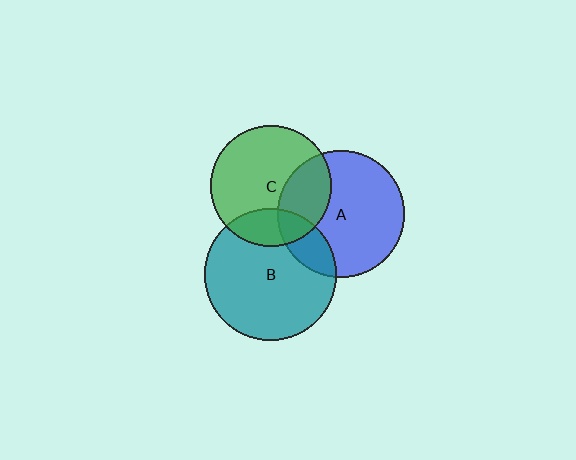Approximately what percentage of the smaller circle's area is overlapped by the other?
Approximately 20%.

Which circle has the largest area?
Circle B (teal).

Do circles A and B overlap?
Yes.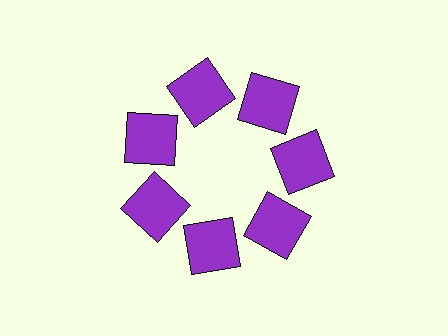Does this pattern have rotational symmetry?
Yes, this pattern has 7-fold rotational symmetry. It looks the same after rotating 51 degrees around the center.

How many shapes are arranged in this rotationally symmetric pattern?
There are 7 shapes, arranged in 7 groups of 1.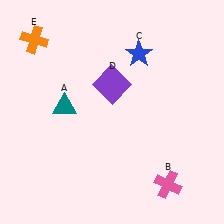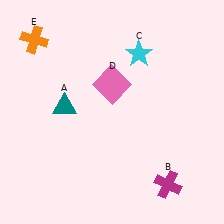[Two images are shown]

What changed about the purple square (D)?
In Image 1, D is purple. In Image 2, it changed to pink.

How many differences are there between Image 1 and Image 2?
There are 3 differences between the two images.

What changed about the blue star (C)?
In Image 1, C is blue. In Image 2, it changed to cyan.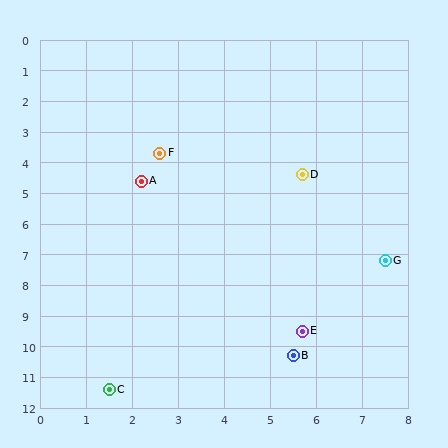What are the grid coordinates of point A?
Point A is at approximately (2.2, 4.6).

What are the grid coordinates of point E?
Point E is at approximately (5.7, 9.5).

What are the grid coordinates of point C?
Point C is at approximately (1.5, 11.4).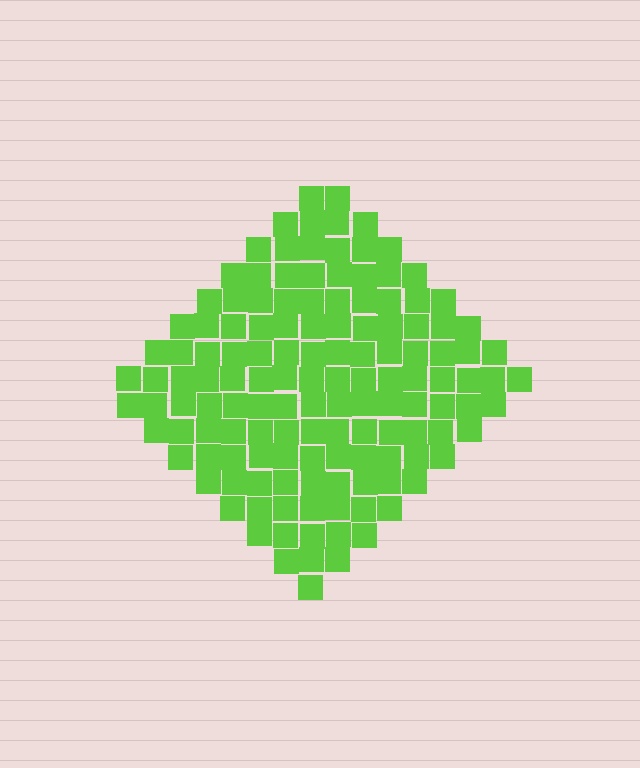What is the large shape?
The large shape is a diamond.